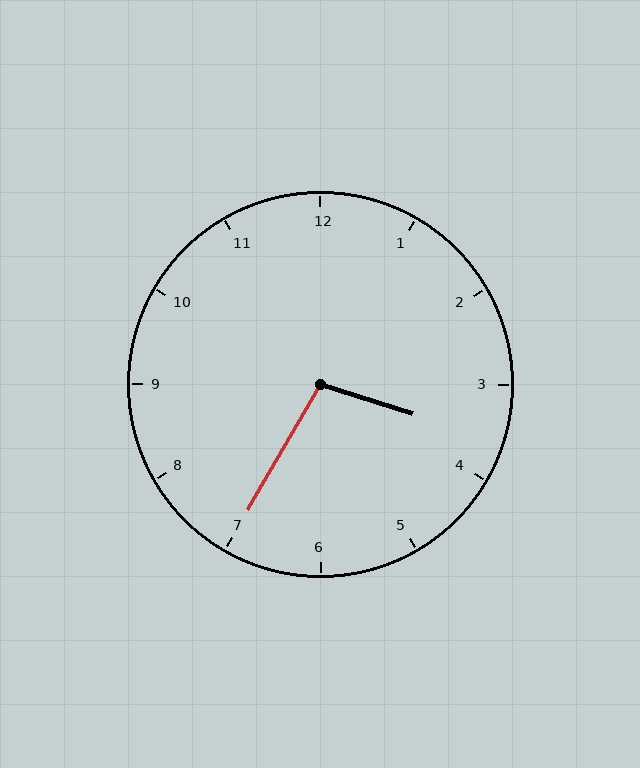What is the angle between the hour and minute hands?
Approximately 102 degrees.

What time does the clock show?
3:35.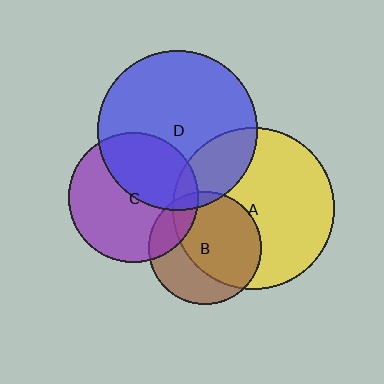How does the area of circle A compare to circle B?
Approximately 2.0 times.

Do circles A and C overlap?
Yes.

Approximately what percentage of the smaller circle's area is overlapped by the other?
Approximately 10%.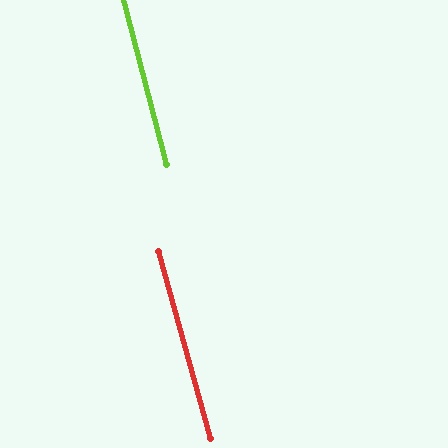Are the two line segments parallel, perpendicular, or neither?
Parallel — their directions differ by only 1.0°.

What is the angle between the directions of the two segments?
Approximately 1 degree.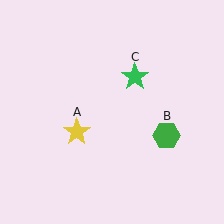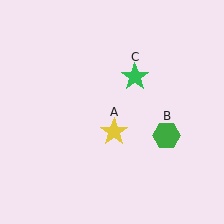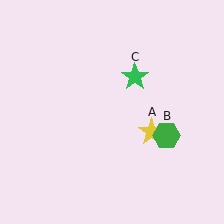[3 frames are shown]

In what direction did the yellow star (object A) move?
The yellow star (object A) moved right.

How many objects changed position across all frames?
1 object changed position: yellow star (object A).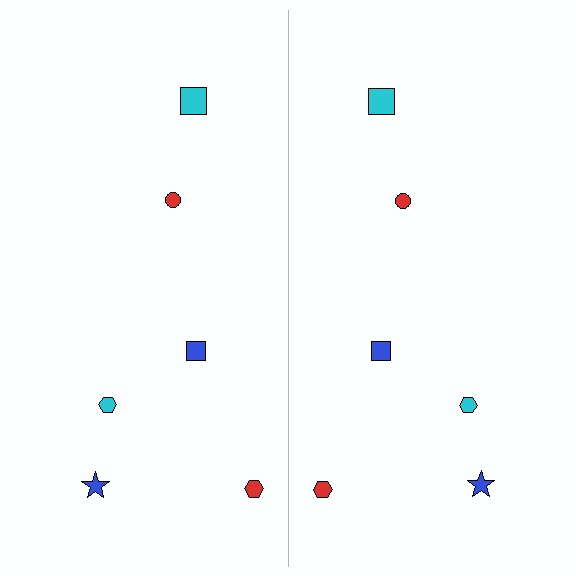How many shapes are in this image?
There are 12 shapes in this image.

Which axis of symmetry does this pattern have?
The pattern has a vertical axis of symmetry running through the center of the image.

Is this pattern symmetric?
Yes, this pattern has bilateral (reflection) symmetry.